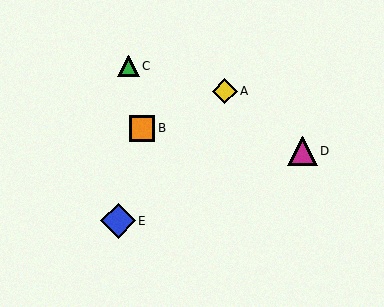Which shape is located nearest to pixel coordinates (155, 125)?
The orange square (labeled B) at (142, 128) is nearest to that location.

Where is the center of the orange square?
The center of the orange square is at (142, 128).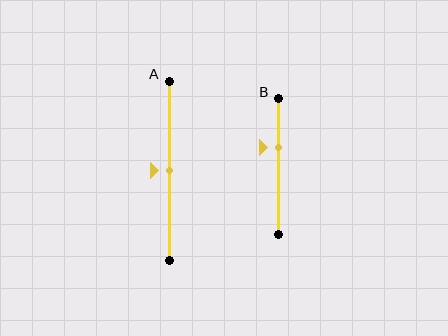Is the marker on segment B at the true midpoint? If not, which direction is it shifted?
No, the marker on segment B is shifted upward by about 14% of the segment length.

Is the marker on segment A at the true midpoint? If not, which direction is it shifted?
Yes, the marker on segment A is at the true midpoint.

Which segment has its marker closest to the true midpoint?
Segment A has its marker closest to the true midpoint.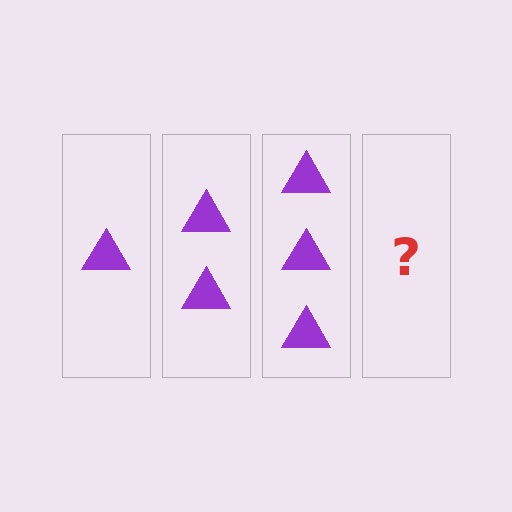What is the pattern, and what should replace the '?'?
The pattern is that each step adds one more triangle. The '?' should be 4 triangles.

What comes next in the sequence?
The next element should be 4 triangles.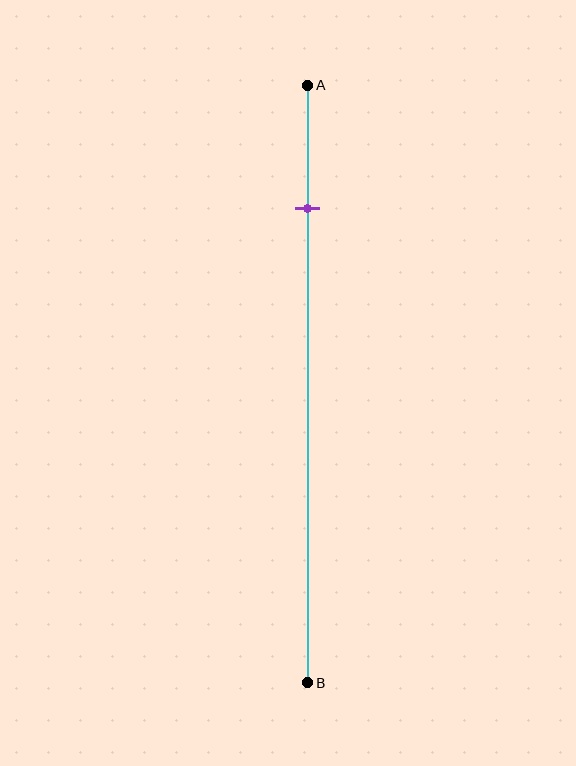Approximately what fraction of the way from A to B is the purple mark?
The purple mark is approximately 20% of the way from A to B.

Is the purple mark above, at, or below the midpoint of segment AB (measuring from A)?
The purple mark is above the midpoint of segment AB.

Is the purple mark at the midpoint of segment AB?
No, the mark is at about 20% from A, not at the 50% midpoint.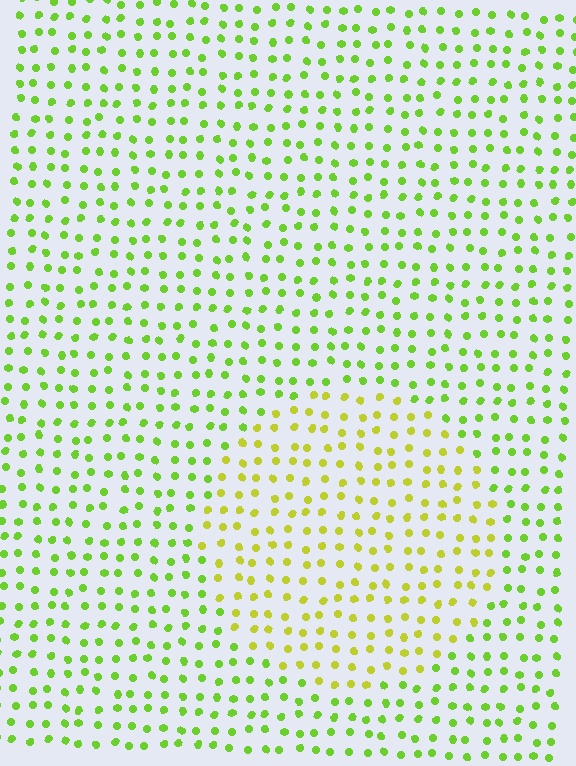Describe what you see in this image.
The image is filled with small lime elements in a uniform arrangement. A circle-shaped region is visible where the elements are tinted to a slightly different hue, forming a subtle color boundary.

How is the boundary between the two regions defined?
The boundary is defined purely by a slight shift in hue (about 31 degrees). Spacing, size, and orientation are identical on both sides.